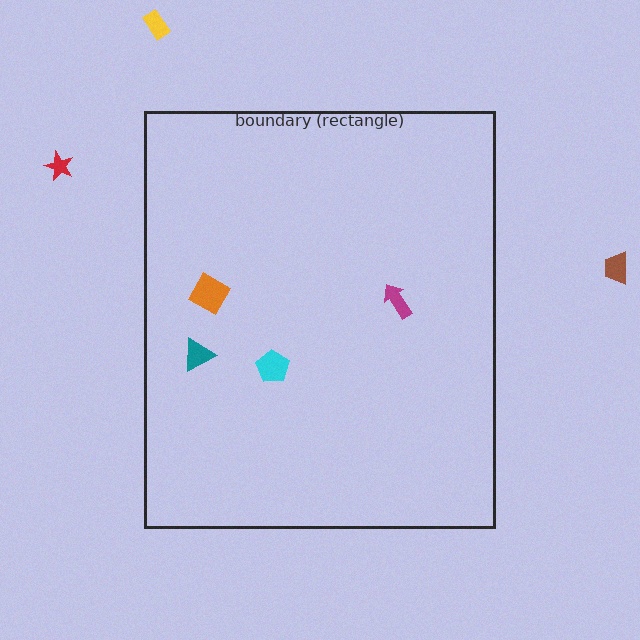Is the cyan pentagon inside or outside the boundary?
Inside.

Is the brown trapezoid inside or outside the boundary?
Outside.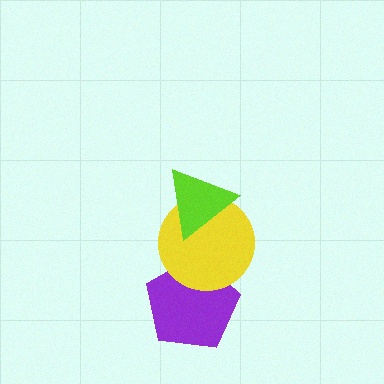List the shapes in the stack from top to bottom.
From top to bottom: the lime triangle, the yellow circle, the purple pentagon.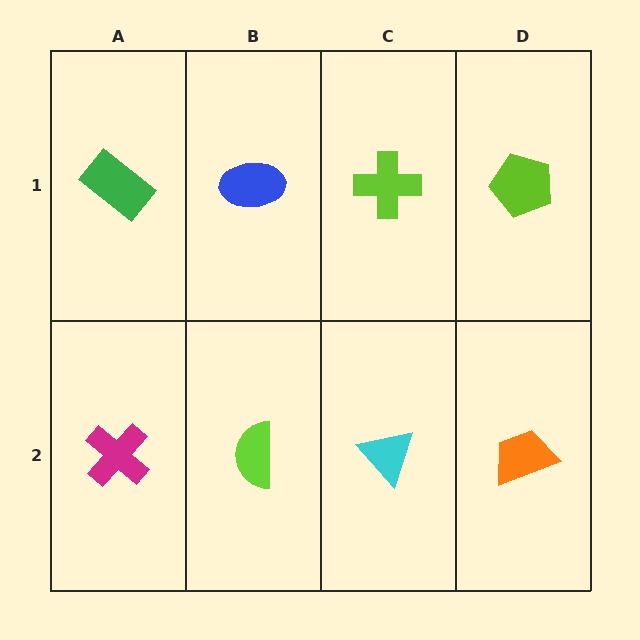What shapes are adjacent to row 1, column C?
A cyan triangle (row 2, column C), a blue ellipse (row 1, column B), a lime pentagon (row 1, column D).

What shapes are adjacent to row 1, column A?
A magenta cross (row 2, column A), a blue ellipse (row 1, column B).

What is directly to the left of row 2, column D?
A cyan triangle.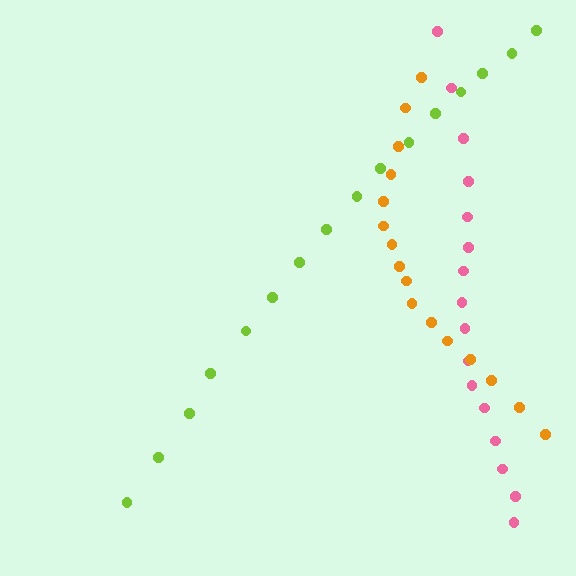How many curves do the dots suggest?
There are 3 distinct paths.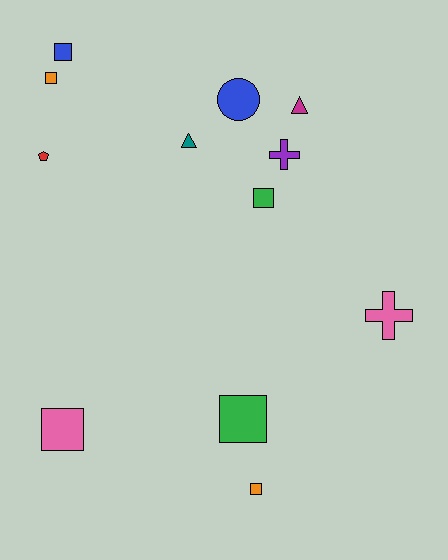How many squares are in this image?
There are 6 squares.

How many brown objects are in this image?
There are no brown objects.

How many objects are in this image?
There are 12 objects.